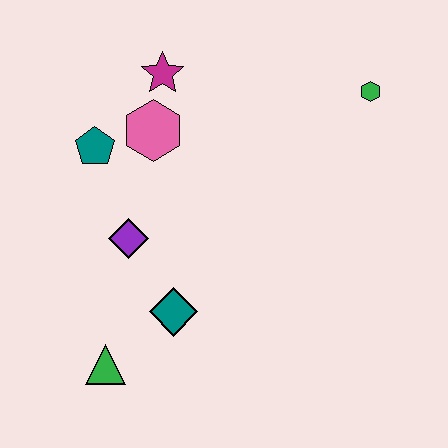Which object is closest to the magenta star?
The pink hexagon is closest to the magenta star.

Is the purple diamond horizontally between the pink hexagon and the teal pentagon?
Yes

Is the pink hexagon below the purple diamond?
No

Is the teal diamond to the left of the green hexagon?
Yes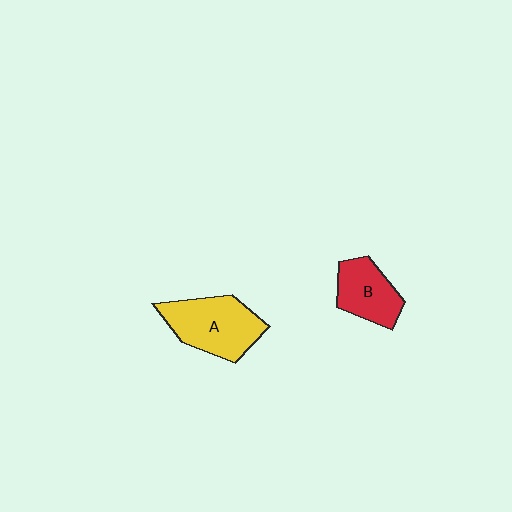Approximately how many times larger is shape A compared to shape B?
Approximately 1.4 times.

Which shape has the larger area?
Shape A (yellow).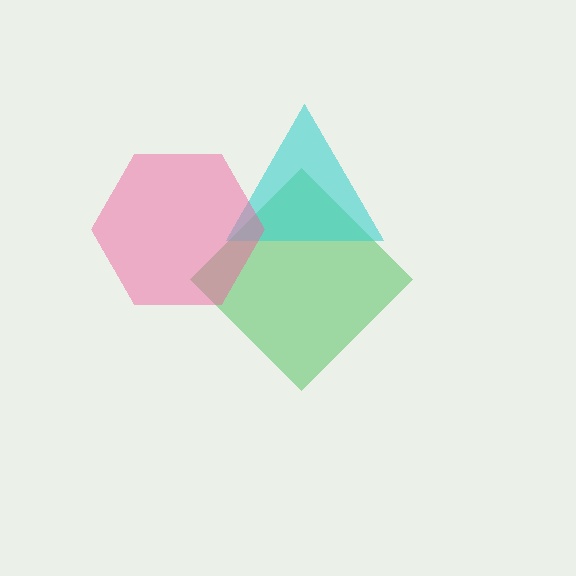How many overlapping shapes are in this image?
There are 3 overlapping shapes in the image.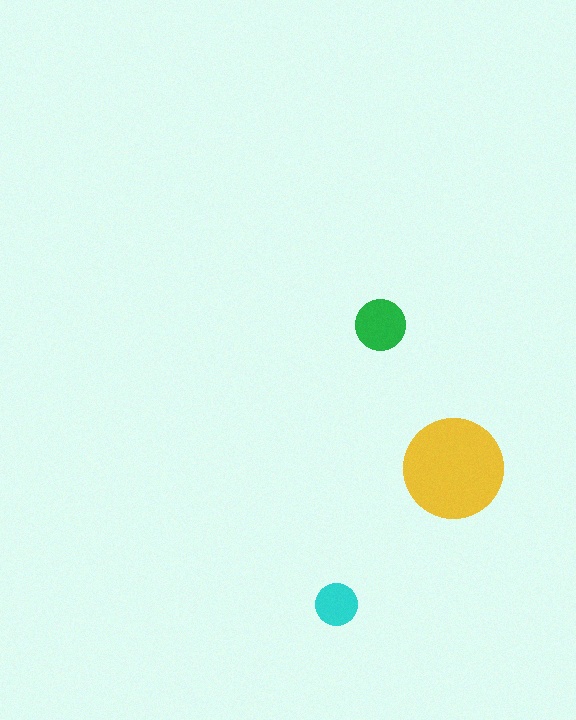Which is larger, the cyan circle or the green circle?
The green one.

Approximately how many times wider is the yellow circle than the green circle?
About 2 times wider.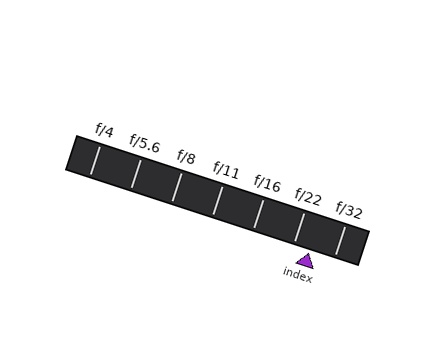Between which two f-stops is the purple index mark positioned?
The index mark is between f/22 and f/32.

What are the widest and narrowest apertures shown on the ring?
The widest aperture shown is f/4 and the narrowest is f/32.